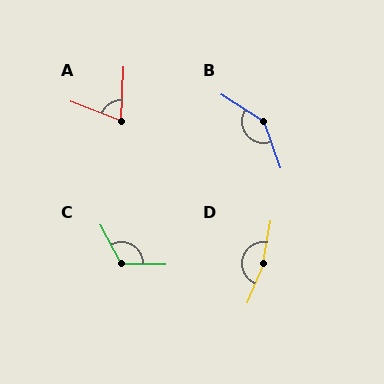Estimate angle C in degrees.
Approximately 119 degrees.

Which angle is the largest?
D, at approximately 168 degrees.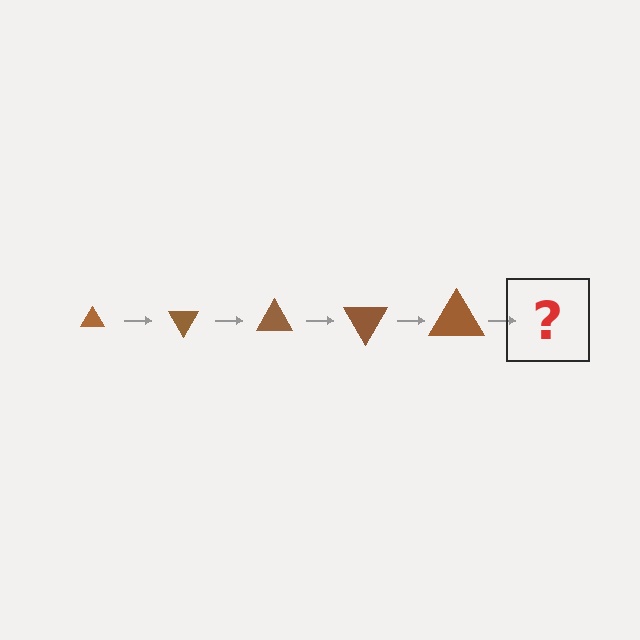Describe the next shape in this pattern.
It should be a triangle, larger than the previous one and rotated 300 degrees from the start.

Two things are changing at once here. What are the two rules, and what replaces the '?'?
The two rules are that the triangle grows larger each step and it rotates 60 degrees each step. The '?' should be a triangle, larger than the previous one and rotated 300 degrees from the start.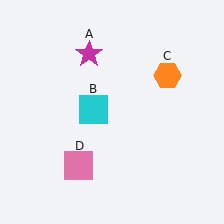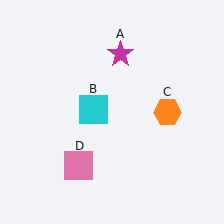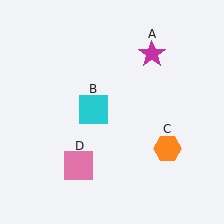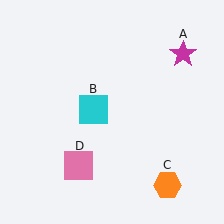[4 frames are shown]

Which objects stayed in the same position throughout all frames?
Cyan square (object B) and pink square (object D) remained stationary.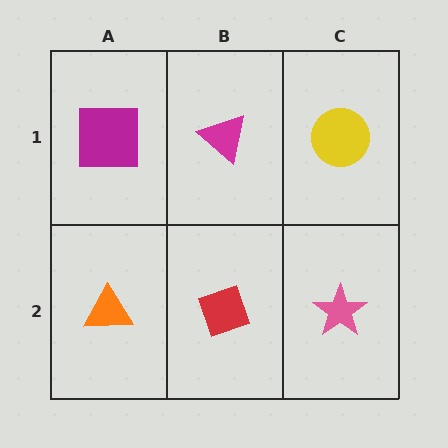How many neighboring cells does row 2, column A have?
2.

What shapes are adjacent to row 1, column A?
An orange triangle (row 2, column A), a magenta triangle (row 1, column B).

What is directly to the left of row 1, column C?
A magenta triangle.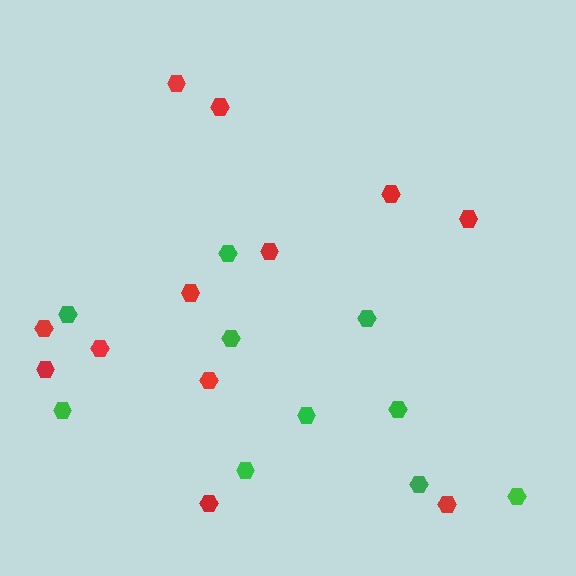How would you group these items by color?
There are 2 groups: one group of green hexagons (10) and one group of red hexagons (12).